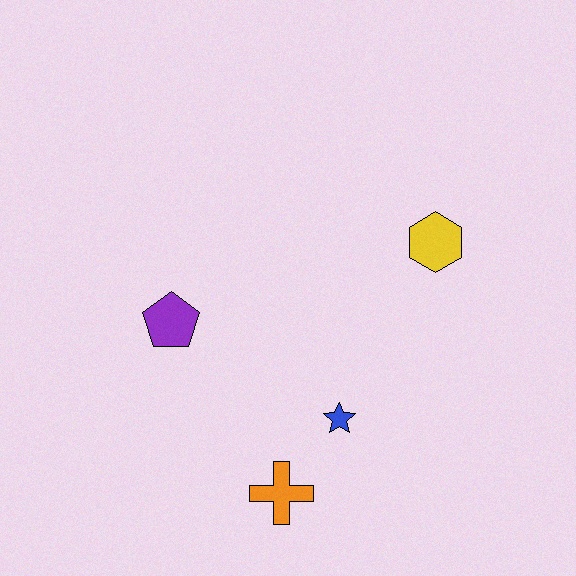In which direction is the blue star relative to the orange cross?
The blue star is above the orange cross.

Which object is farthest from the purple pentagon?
The yellow hexagon is farthest from the purple pentagon.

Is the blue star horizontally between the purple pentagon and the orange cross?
No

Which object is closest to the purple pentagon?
The blue star is closest to the purple pentagon.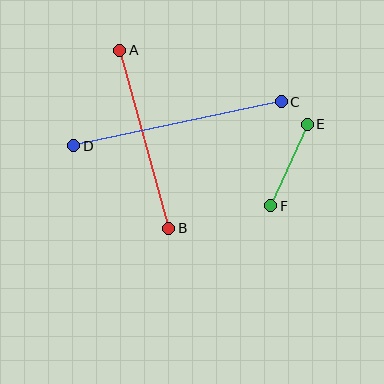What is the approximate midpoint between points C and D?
The midpoint is at approximately (178, 124) pixels.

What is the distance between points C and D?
The distance is approximately 212 pixels.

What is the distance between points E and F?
The distance is approximately 90 pixels.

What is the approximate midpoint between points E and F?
The midpoint is at approximately (289, 165) pixels.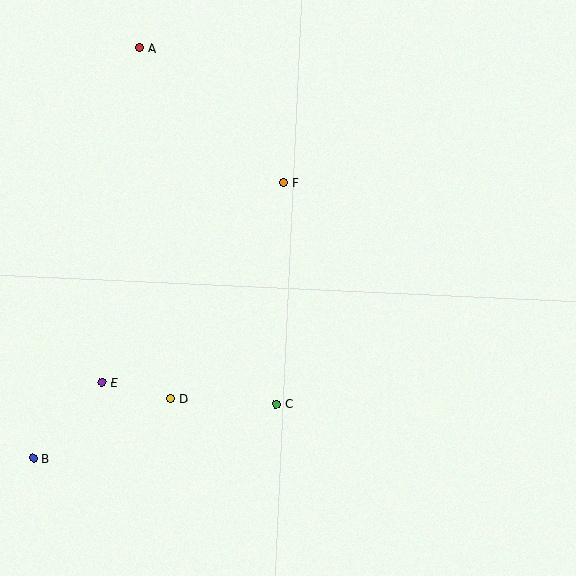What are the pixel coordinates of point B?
Point B is at (33, 458).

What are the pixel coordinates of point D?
Point D is at (170, 399).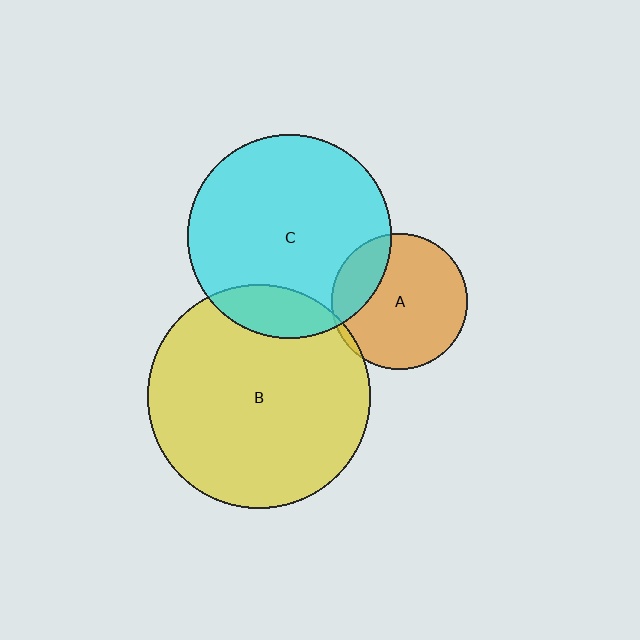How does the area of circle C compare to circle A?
Approximately 2.3 times.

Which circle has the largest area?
Circle B (yellow).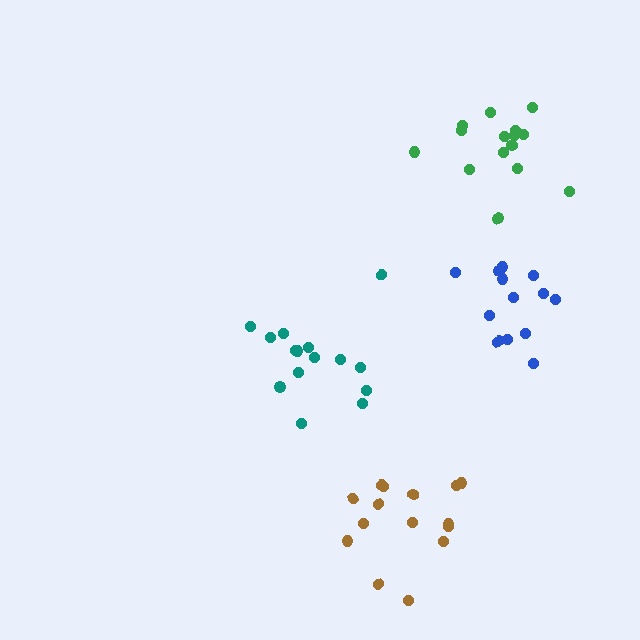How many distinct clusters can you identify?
There are 4 distinct clusters.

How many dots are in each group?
Group 1: 15 dots, Group 2: 15 dots, Group 3: 14 dots, Group 4: 15 dots (59 total).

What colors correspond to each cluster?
The clusters are colored: teal, green, blue, brown.